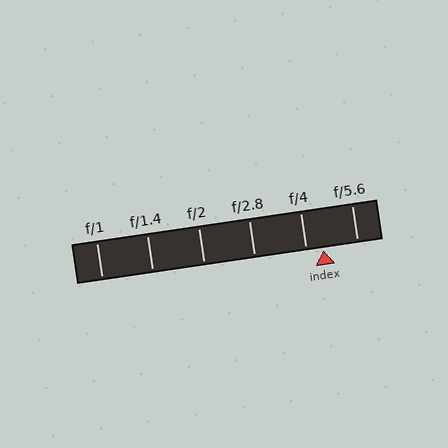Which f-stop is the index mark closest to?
The index mark is closest to f/4.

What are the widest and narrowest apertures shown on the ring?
The widest aperture shown is f/1 and the narrowest is f/5.6.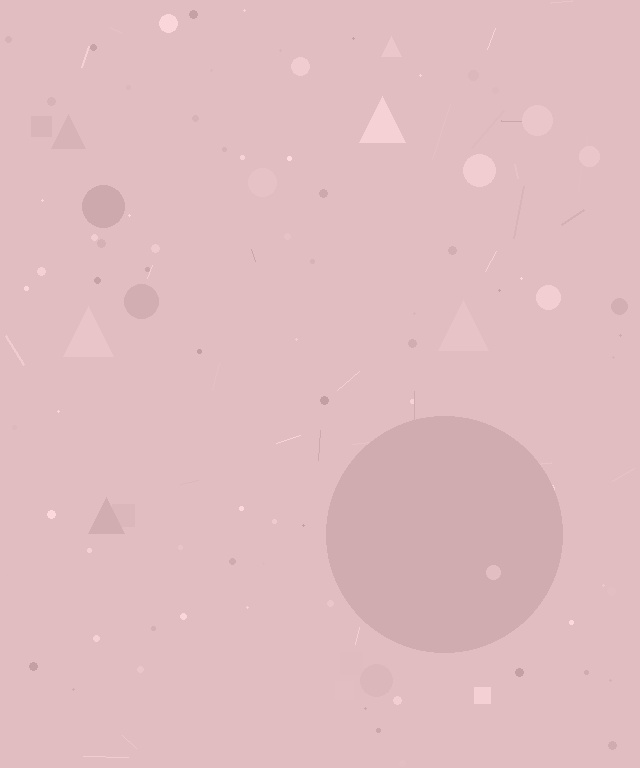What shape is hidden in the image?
A circle is hidden in the image.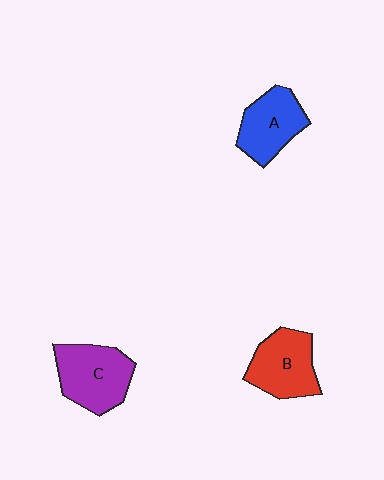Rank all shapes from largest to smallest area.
From largest to smallest: C (purple), B (red), A (blue).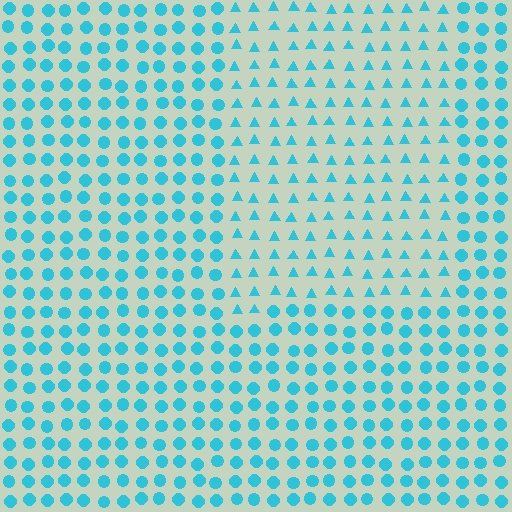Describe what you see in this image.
The image is filled with small cyan elements arranged in a uniform grid. A rectangle-shaped region contains triangles, while the surrounding area contains circles. The boundary is defined purely by the change in element shape.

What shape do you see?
I see a rectangle.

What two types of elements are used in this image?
The image uses triangles inside the rectangle region and circles outside it.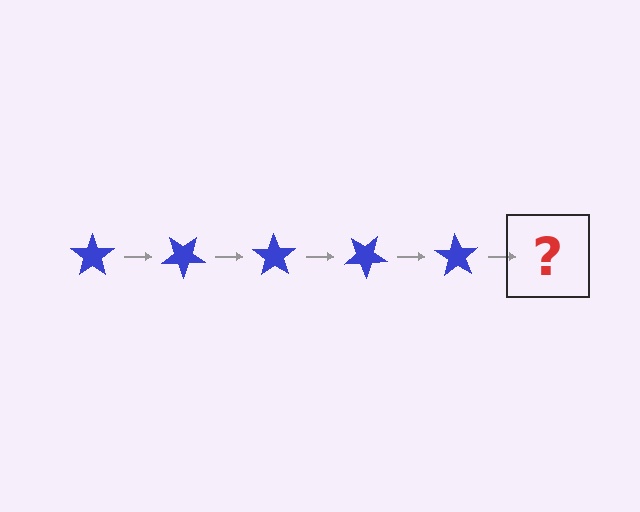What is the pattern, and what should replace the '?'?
The pattern is that the star rotates 35 degrees each step. The '?' should be a blue star rotated 175 degrees.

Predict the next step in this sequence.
The next step is a blue star rotated 175 degrees.